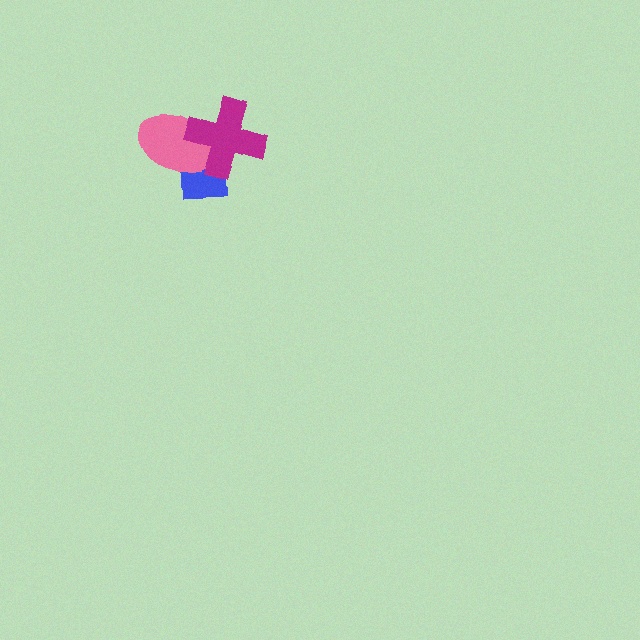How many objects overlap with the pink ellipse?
2 objects overlap with the pink ellipse.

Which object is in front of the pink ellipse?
The magenta cross is in front of the pink ellipse.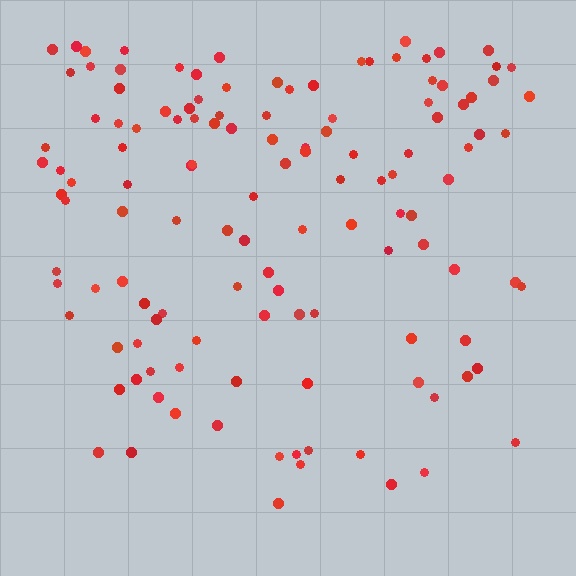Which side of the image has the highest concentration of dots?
The top.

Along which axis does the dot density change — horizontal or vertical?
Vertical.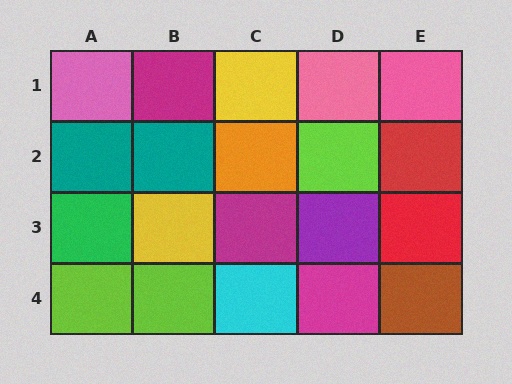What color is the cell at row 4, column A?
Lime.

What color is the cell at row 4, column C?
Cyan.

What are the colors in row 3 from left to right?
Green, yellow, magenta, purple, red.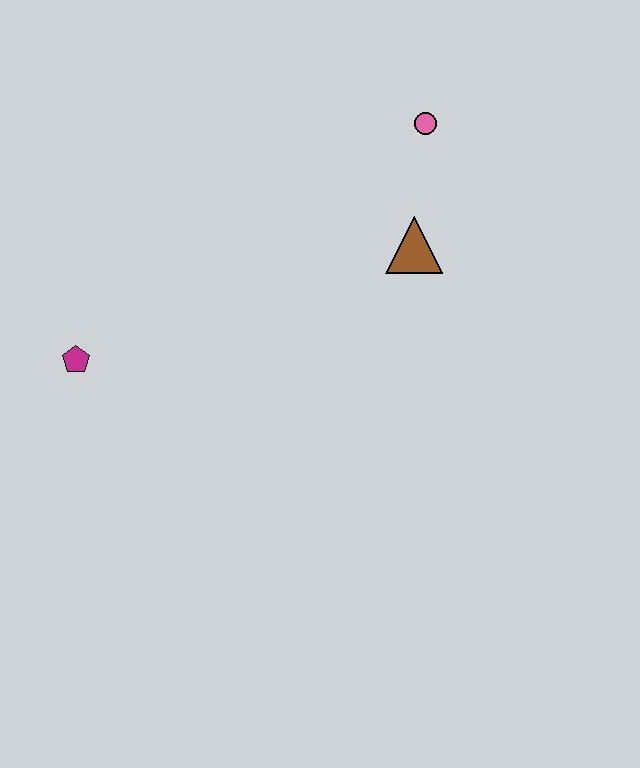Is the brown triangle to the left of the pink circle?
Yes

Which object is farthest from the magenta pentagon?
The pink circle is farthest from the magenta pentagon.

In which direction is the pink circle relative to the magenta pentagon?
The pink circle is to the right of the magenta pentagon.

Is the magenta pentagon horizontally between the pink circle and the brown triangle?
No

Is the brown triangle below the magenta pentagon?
No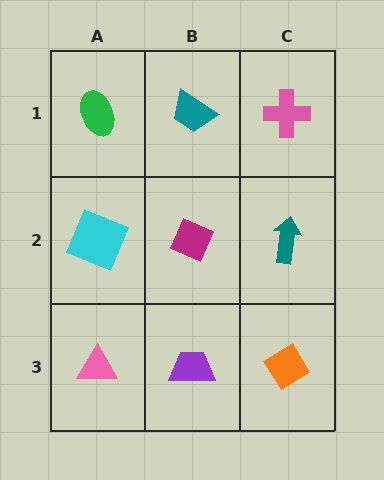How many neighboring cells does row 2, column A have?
3.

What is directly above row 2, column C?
A pink cross.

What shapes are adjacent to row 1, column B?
A magenta diamond (row 2, column B), a green ellipse (row 1, column A), a pink cross (row 1, column C).